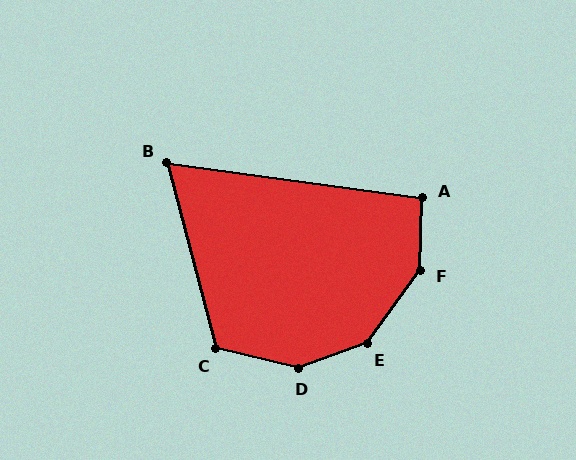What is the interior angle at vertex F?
Approximately 146 degrees (obtuse).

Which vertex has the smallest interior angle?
B, at approximately 68 degrees.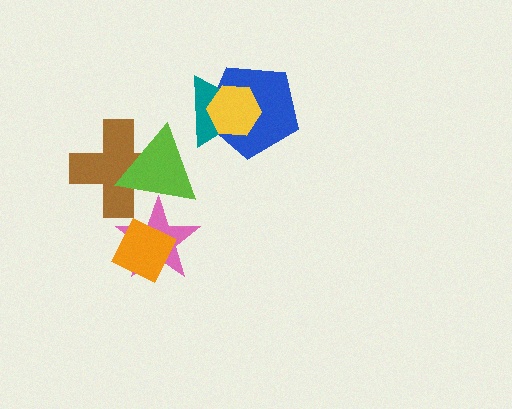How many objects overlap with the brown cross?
2 objects overlap with the brown cross.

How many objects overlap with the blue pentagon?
2 objects overlap with the blue pentagon.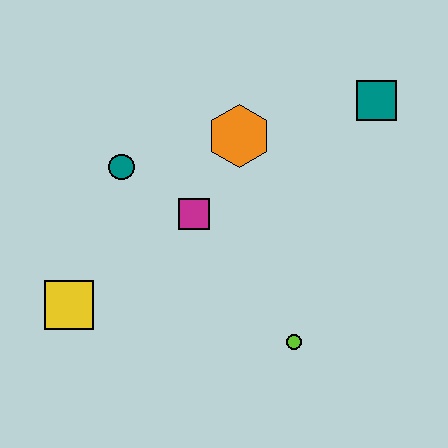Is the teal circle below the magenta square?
No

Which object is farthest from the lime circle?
The teal square is farthest from the lime circle.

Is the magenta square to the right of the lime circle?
No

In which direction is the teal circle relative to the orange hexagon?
The teal circle is to the left of the orange hexagon.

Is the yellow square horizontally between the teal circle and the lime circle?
No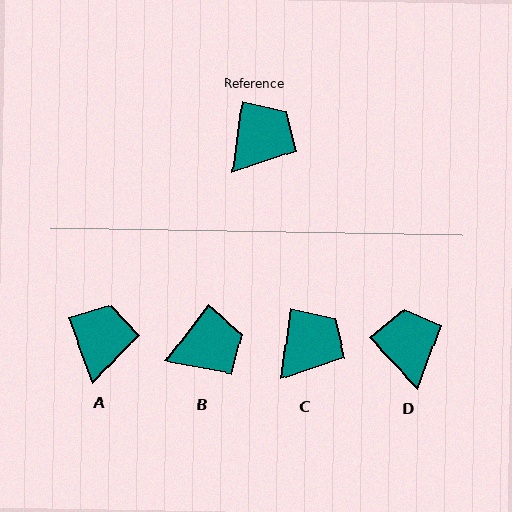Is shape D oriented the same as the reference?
No, it is off by about 52 degrees.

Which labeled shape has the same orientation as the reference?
C.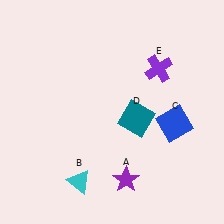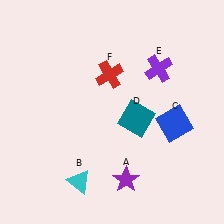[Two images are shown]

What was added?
A red cross (F) was added in Image 2.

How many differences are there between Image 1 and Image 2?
There is 1 difference between the two images.